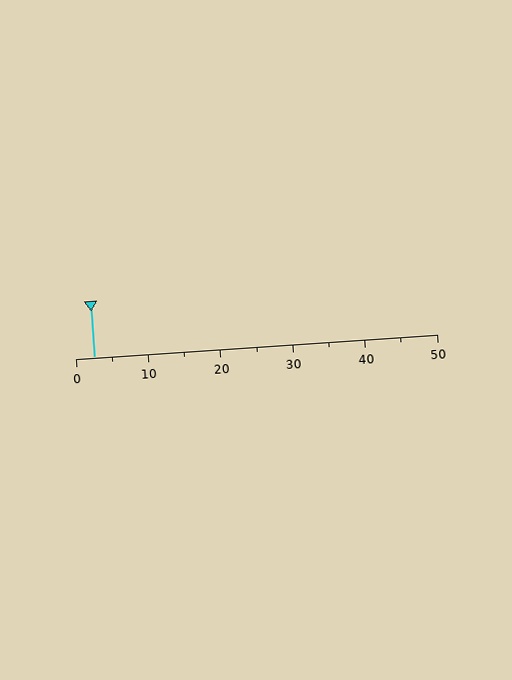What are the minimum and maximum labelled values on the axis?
The axis runs from 0 to 50.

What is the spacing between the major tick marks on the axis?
The major ticks are spaced 10 apart.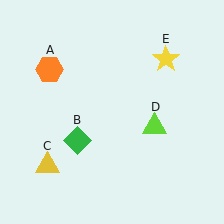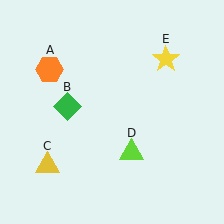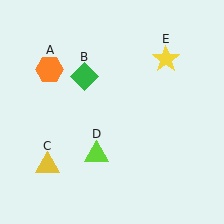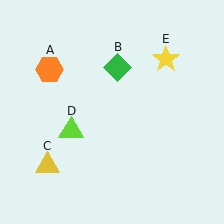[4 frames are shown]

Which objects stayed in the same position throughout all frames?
Orange hexagon (object A) and yellow triangle (object C) and yellow star (object E) remained stationary.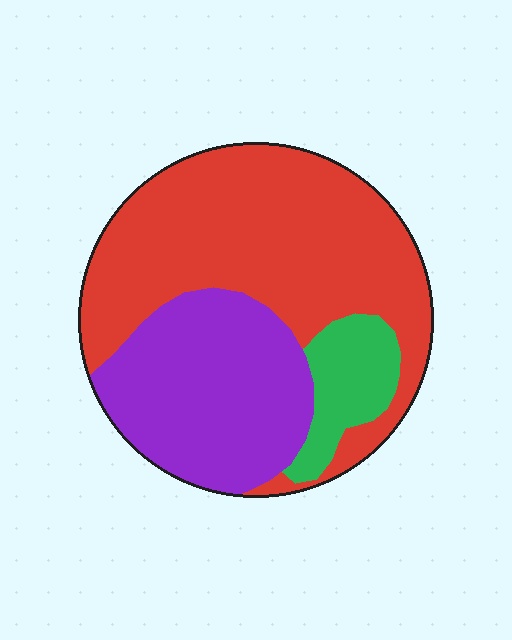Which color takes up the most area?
Red, at roughly 55%.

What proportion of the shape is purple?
Purple takes up between a third and a half of the shape.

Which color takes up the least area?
Green, at roughly 10%.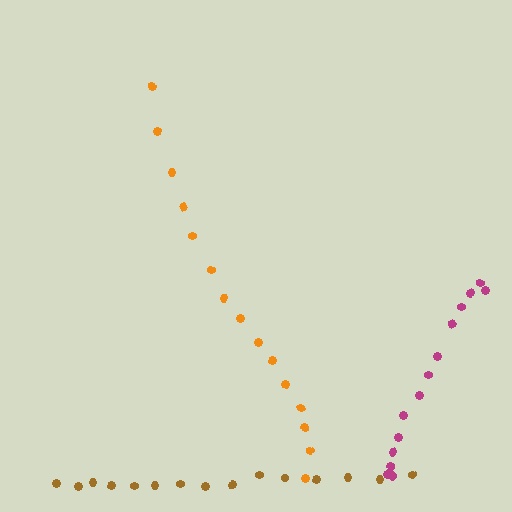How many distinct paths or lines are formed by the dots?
There are 3 distinct paths.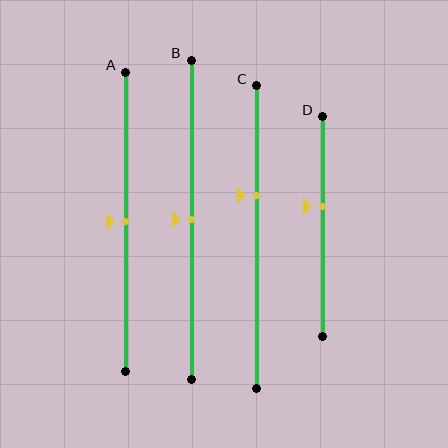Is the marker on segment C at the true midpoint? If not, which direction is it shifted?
No, the marker on segment C is shifted upward by about 14% of the segment length.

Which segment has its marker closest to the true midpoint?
Segment A has its marker closest to the true midpoint.